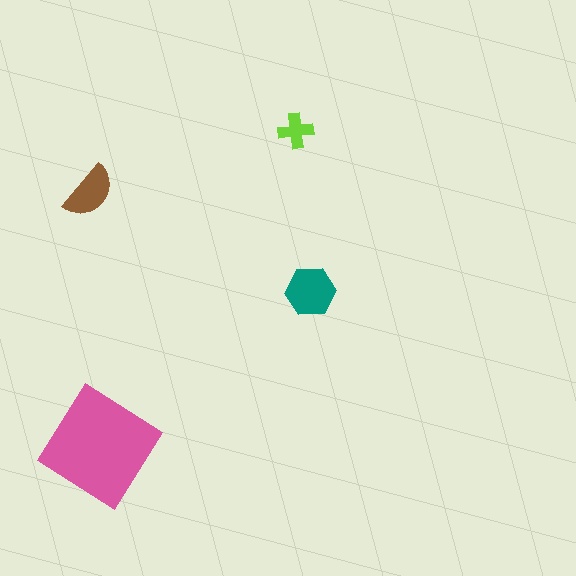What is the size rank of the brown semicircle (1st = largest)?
3rd.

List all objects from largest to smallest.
The pink diamond, the teal hexagon, the brown semicircle, the lime cross.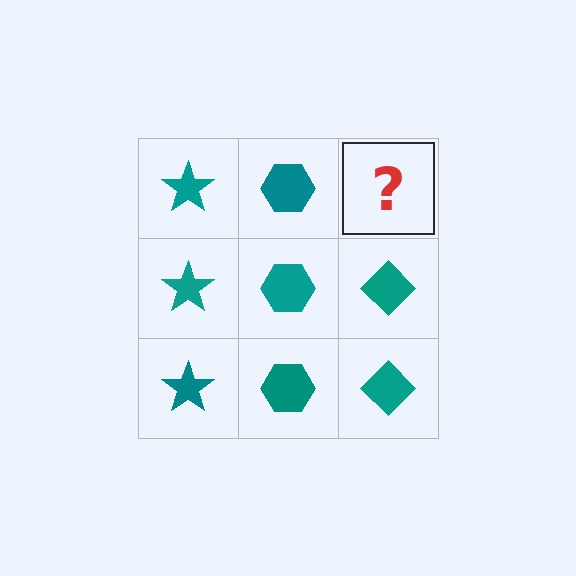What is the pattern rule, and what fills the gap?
The rule is that each column has a consistent shape. The gap should be filled with a teal diamond.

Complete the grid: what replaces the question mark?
The question mark should be replaced with a teal diamond.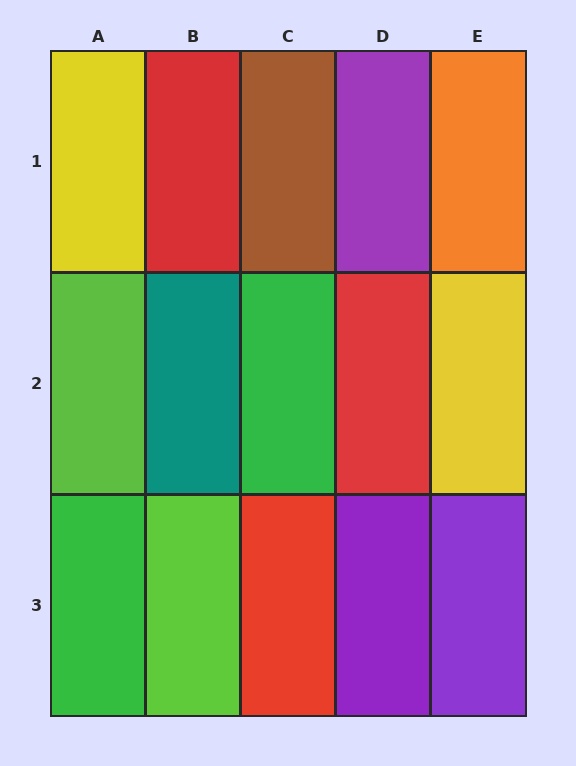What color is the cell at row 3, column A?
Green.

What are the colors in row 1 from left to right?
Yellow, red, brown, purple, orange.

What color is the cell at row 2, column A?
Lime.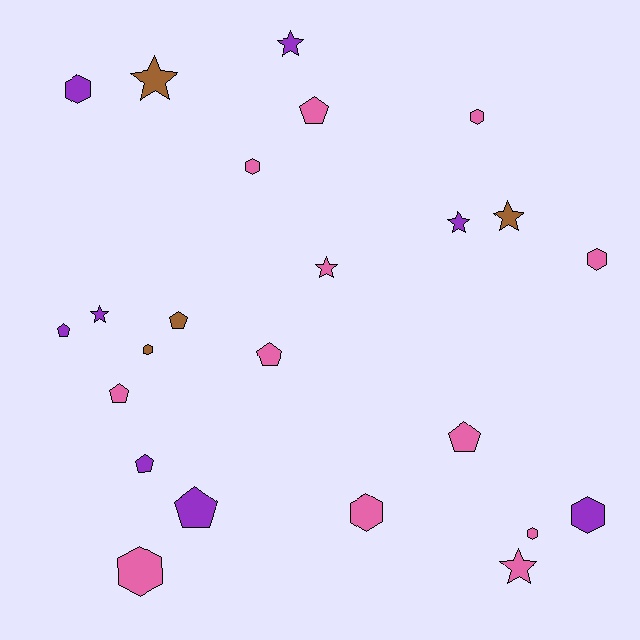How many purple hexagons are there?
There are 2 purple hexagons.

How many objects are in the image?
There are 24 objects.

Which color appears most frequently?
Pink, with 12 objects.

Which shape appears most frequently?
Hexagon, with 9 objects.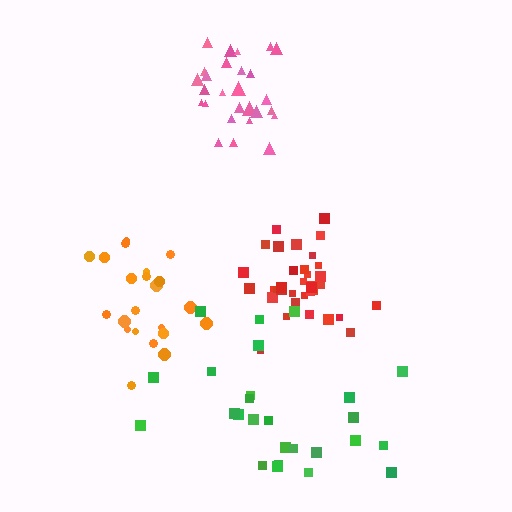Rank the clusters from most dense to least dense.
pink, red, orange, green.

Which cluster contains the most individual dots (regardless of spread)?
Red (35).